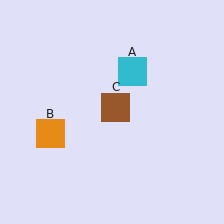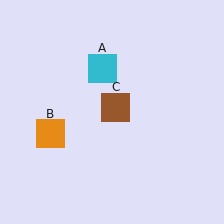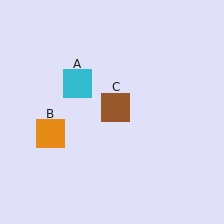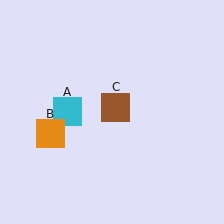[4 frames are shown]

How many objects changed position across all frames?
1 object changed position: cyan square (object A).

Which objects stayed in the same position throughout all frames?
Orange square (object B) and brown square (object C) remained stationary.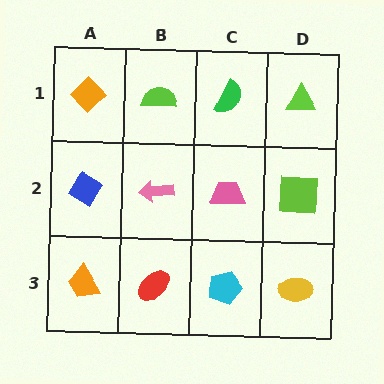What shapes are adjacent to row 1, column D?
A lime square (row 2, column D), a green semicircle (row 1, column C).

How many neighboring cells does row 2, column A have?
3.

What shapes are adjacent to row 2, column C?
A green semicircle (row 1, column C), a cyan pentagon (row 3, column C), a pink arrow (row 2, column B), a lime square (row 2, column D).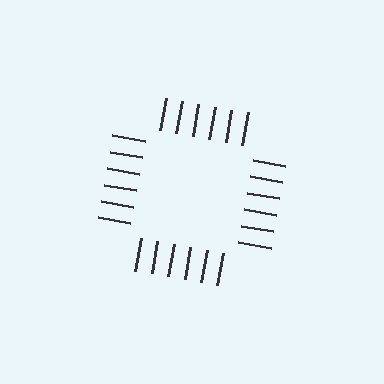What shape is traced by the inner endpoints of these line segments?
An illusory square — the line segments terminate on its edges but no continuous stroke is drawn.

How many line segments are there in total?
24 — 6 along each of the 4 edges.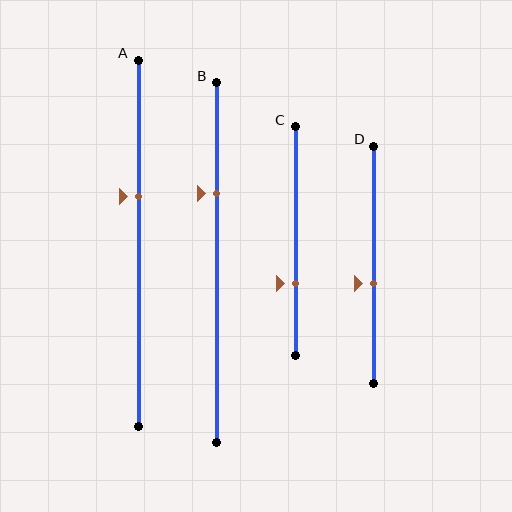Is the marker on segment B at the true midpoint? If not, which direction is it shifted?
No, the marker on segment B is shifted upward by about 19% of the segment length.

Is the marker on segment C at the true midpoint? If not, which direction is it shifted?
No, the marker on segment C is shifted downward by about 18% of the segment length.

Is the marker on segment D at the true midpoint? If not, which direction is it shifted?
No, the marker on segment D is shifted downward by about 8% of the segment length.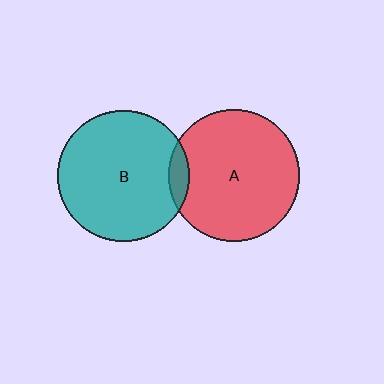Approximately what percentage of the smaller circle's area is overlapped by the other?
Approximately 5%.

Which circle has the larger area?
Circle A (red).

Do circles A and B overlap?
Yes.